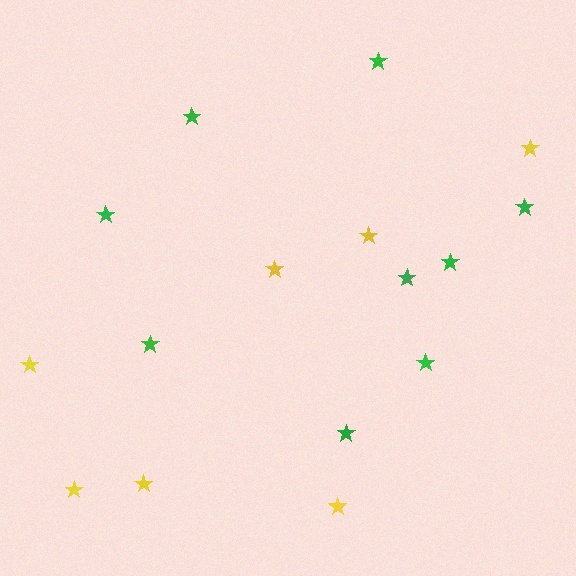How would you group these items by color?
There are 2 groups: one group of yellow stars (7) and one group of green stars (9).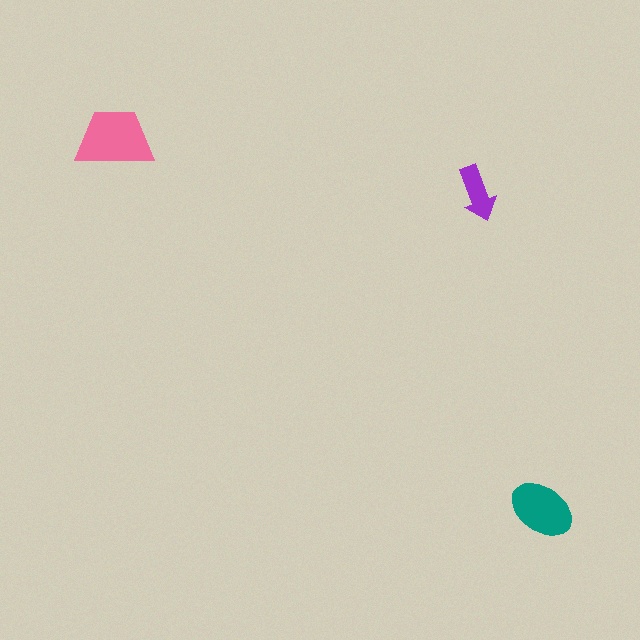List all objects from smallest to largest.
The purple arrow, the teal ellipse, the pink trapezoid.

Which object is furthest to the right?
The teal ellipse is rightmost.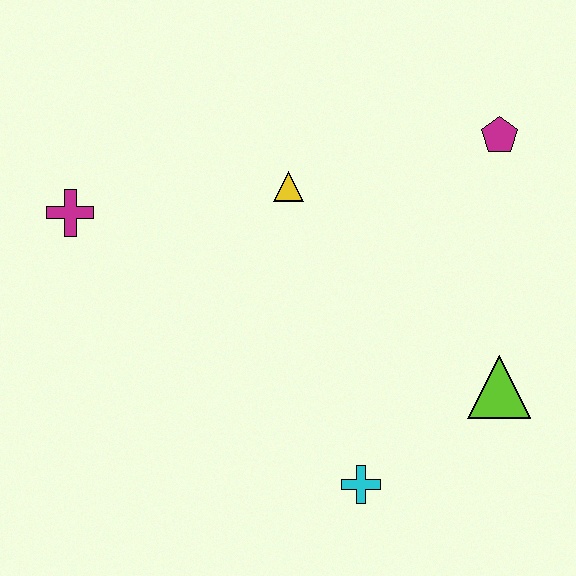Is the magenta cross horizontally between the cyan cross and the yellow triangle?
No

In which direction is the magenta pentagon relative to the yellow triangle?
The magenta pentagon is to the right of the yellow triangle.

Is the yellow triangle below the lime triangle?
No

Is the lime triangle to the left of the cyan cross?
No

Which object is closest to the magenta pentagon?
The yellow triangle is closest to the magenta pentagon.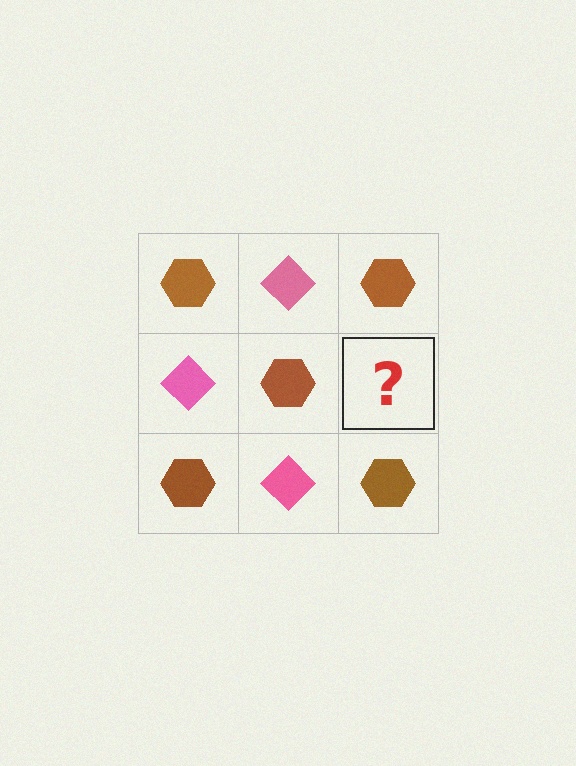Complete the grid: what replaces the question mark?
The question mark should be replaced with a pink diamond.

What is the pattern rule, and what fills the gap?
The rule is that it alternates brown hexagon and pink diamond in a checkerboard pattern. The gap should be filled with a pink diamond.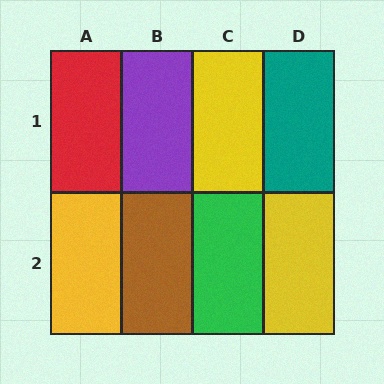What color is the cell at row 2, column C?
Green.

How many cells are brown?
1 cell is brown.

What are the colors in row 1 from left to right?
Red, purple, yellow, teal.